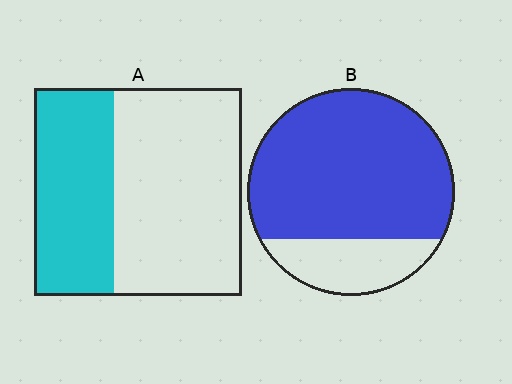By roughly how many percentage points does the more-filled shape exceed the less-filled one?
By roughly 40 percentage points (B over A).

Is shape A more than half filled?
No.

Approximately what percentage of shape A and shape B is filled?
A is approximately 40% and B is approximately 80%.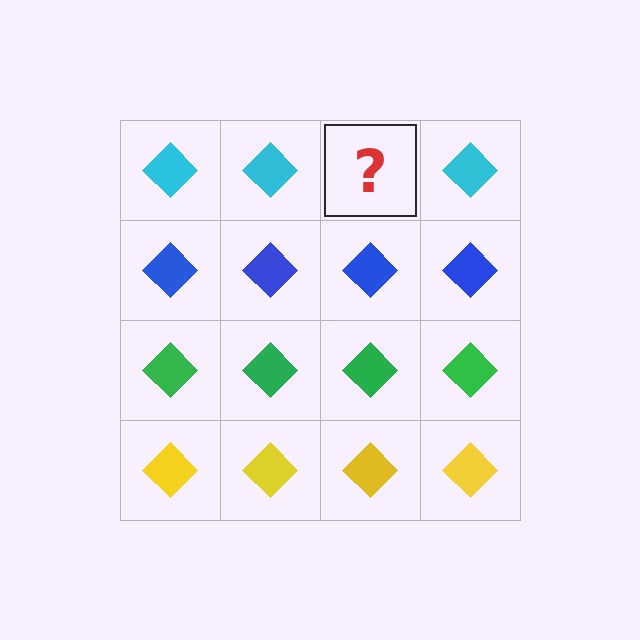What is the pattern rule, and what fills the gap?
The rule is that each row has a consistent color. The gap should be filled with a cyan diamond.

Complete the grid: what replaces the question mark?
The question mark should be replaced with a cyan diamond.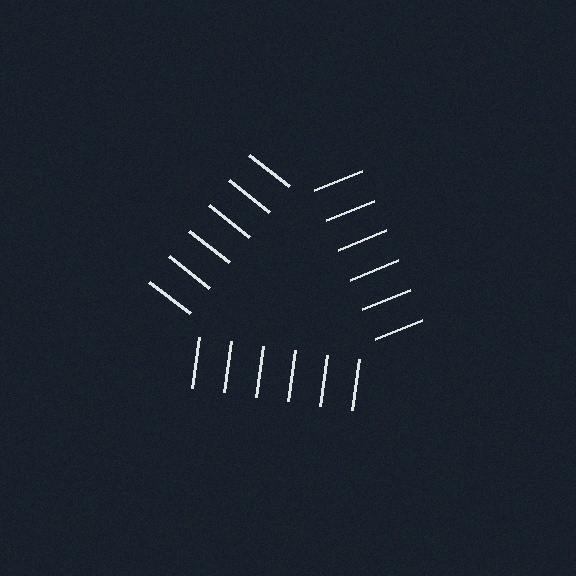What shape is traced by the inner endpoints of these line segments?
An illusory triangle — the line segments terminate on its edges but no continuous stroke is drawn.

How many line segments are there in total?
18 — 6 along each of the 3 edges.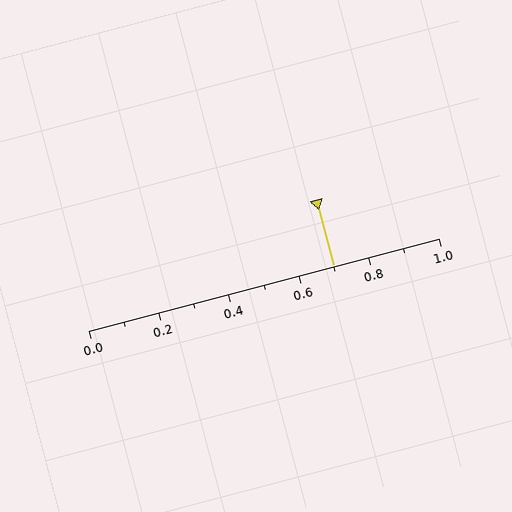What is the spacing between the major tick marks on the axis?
The major ticks are spaced 0.2 apart.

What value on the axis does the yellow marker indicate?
The marker indicates approximately 0.7.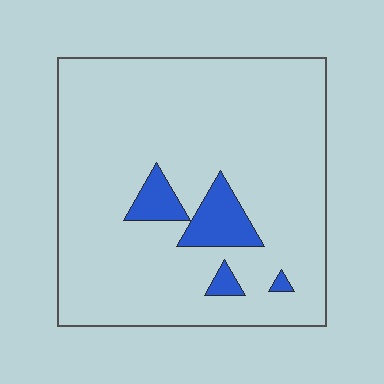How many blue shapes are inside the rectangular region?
4.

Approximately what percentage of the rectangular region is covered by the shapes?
Approximately 10%.